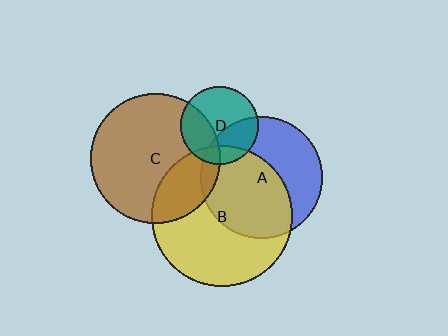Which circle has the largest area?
Circle B (yellow).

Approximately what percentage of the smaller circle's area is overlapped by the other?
Approximately 25%.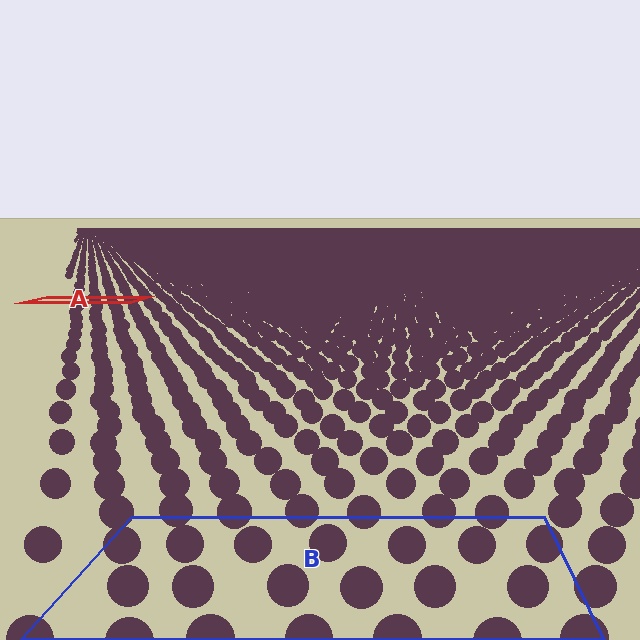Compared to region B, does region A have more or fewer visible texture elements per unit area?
Region A has more texture elements per unit area — they are packed more densely because it is farther away.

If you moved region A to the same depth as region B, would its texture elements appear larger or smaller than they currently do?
They would appear larger. At a closer depth, the same texture elements are projected at a bigger on-screen size.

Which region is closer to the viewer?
Region B is closer. The texture elements there are larger and more spread out.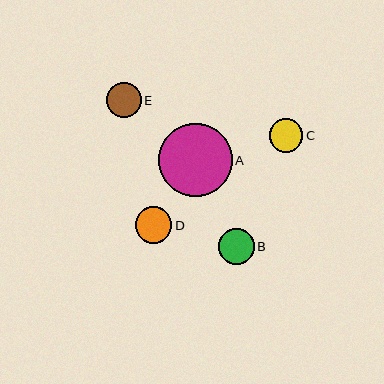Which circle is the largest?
Circle A is the largest with a size of approximately 73 pixels.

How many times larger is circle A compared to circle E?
Circle A is approximately 2.1 times the size of circle E.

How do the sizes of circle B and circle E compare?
Circle B and circle E are approximately the same size.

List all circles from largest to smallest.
From largest to smallest: A, D, B, E, C.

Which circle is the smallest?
Circle C is the smallest with a size of approximately 34 pixels.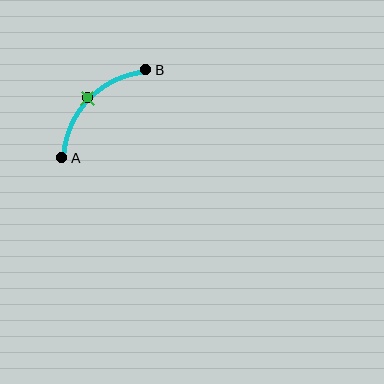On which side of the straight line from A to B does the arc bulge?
The arc bulges above and to the left of the straight line connecting A and B.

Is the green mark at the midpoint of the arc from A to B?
Yes. The green mark lies on the arc at equal arc-length from both A and B — it is the arc midpoint.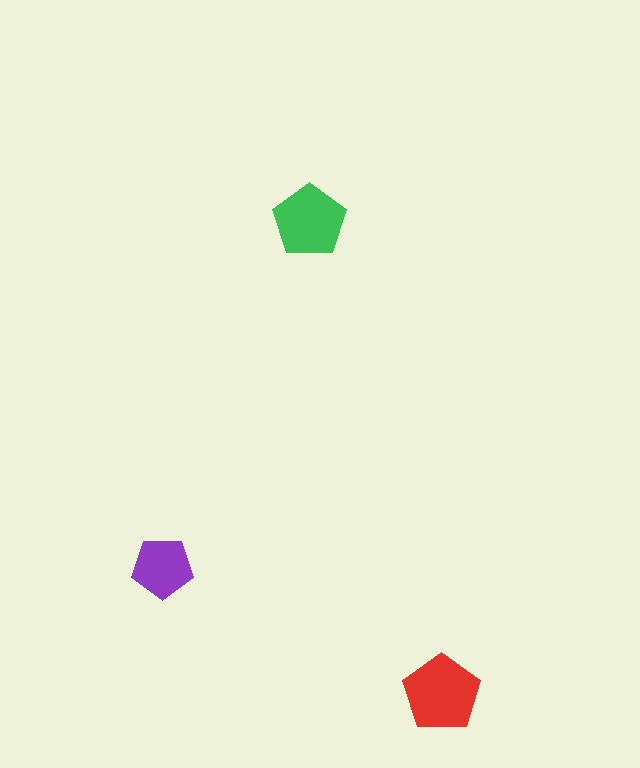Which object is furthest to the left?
The purple pentagon is leftmost.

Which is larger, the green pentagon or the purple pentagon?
The green one.